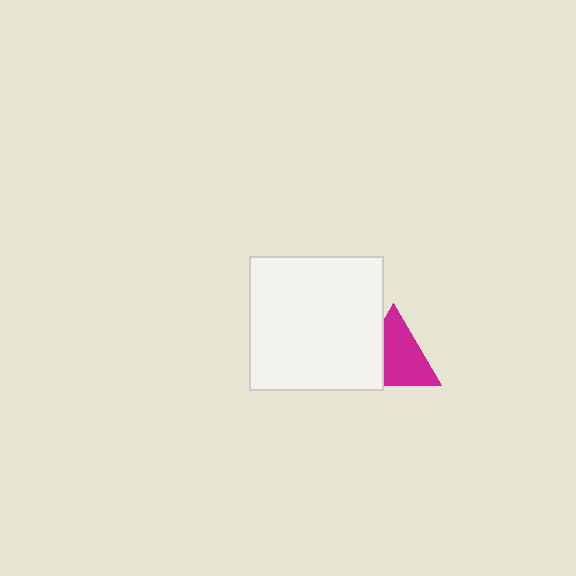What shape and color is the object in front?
The object in front is a white square.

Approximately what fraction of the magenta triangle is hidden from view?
Roughly 31% of the magenta triangle is hidden behind the white square.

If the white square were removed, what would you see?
You would see the complete magenta triangle.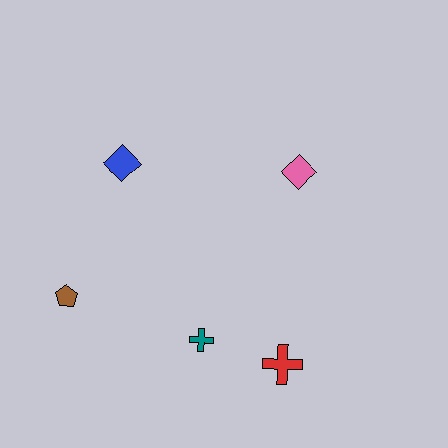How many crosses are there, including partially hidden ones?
There are 2 crosses.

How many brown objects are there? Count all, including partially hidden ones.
There is 1 brown object.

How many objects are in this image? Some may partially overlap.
There are 5 objects.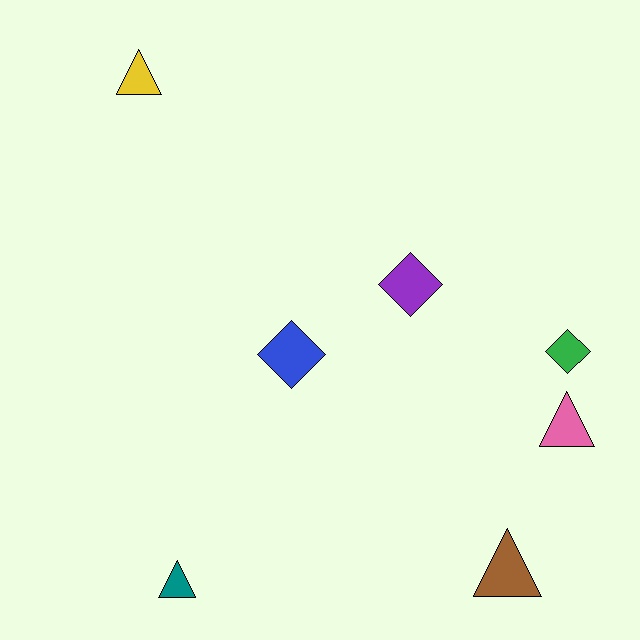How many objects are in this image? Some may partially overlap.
There are 7 objects.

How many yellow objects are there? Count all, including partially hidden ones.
There is 1 yellow object.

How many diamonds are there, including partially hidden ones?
There are 3 diamonds.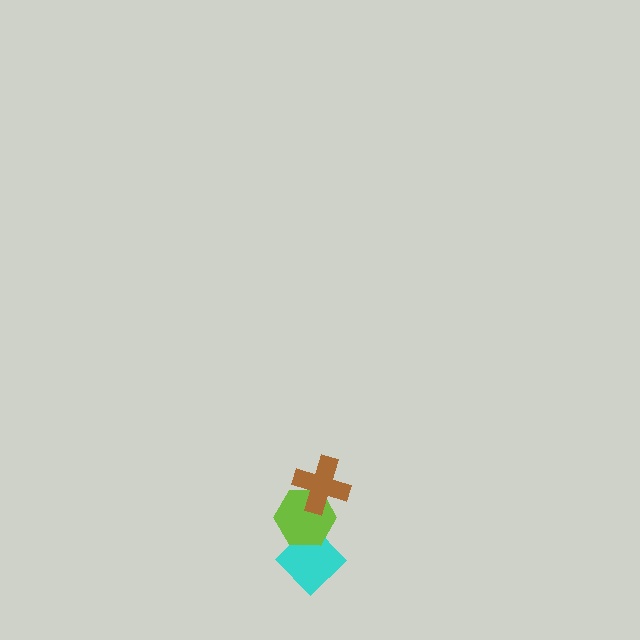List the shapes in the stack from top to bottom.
From top to bottom: the brown cross, the lime hexagon, the cyan diamond.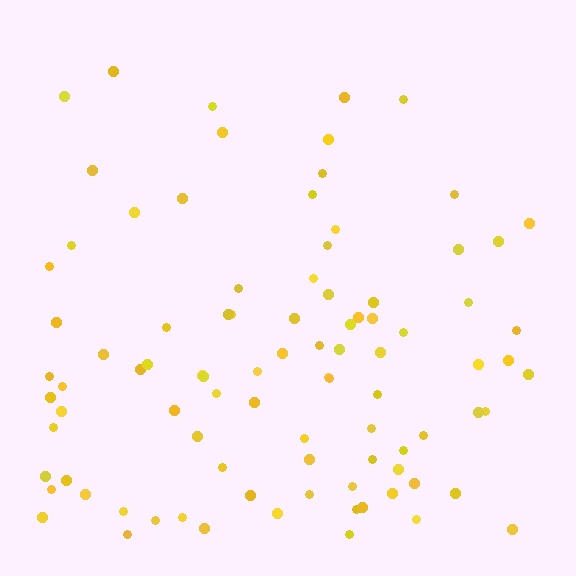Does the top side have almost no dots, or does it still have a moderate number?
Still a moderate number, just noticeably fewer than the bottom.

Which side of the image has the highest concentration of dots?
The bottom.